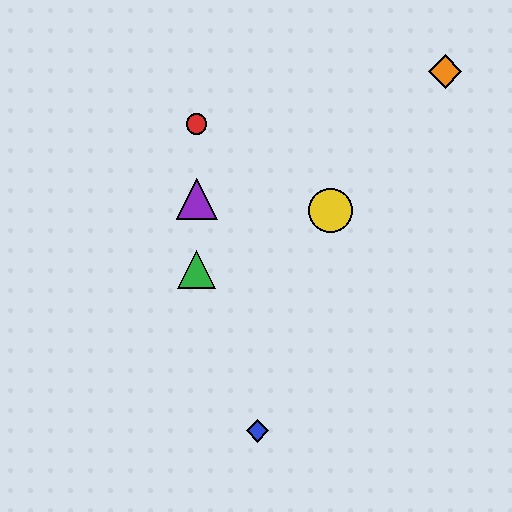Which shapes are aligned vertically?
The red circle, the green triangle, the purple triangle are aligned vertically.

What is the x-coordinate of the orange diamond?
The orange diamond is at x≈445.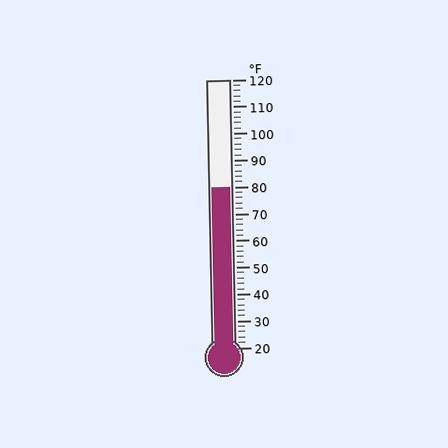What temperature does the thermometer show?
The thermometer shows approximately 80°F.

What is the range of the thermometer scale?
The thermometer scale ranges from 20°F to 120°F.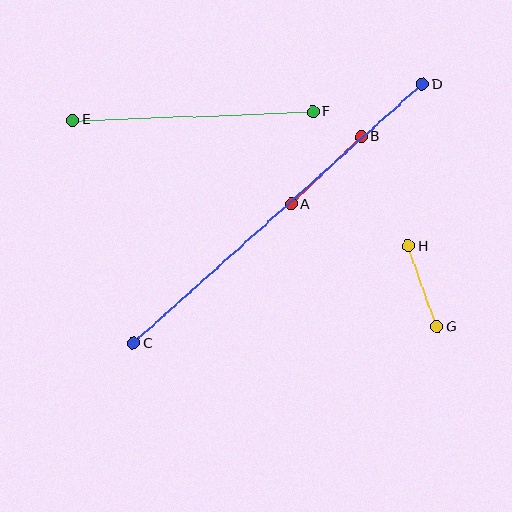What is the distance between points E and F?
The distance is approximately 241 pixels.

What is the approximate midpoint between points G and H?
The midpoint is at approximately (423, 287) pixels.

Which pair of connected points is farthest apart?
Points C and D are farthest apart.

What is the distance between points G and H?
The distance is approximately 86 pixels.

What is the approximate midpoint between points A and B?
The midpoint is at approximately (326, 170) pixels.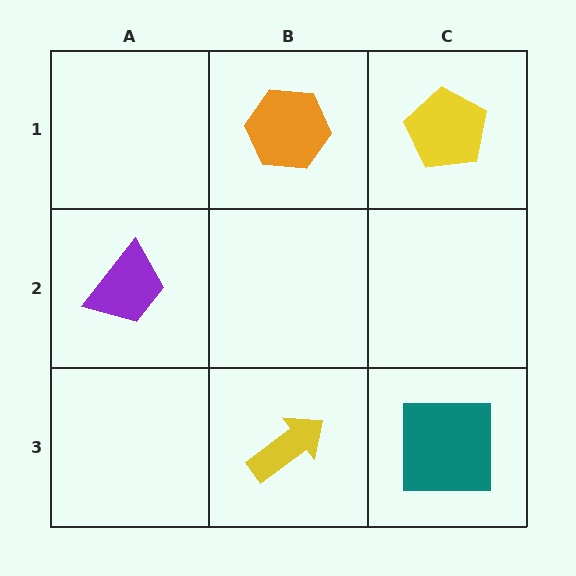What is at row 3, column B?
A yellow arrow.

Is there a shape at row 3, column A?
No, that cell is empty.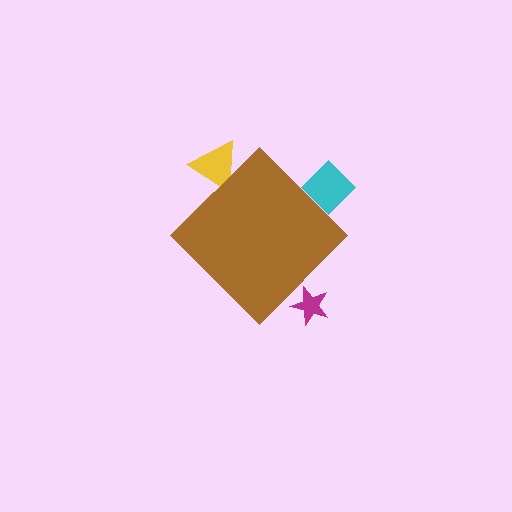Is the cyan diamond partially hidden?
Yes, the cyan diamond is partially hidden behind the brown diamond.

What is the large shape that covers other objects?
A brown diamond.